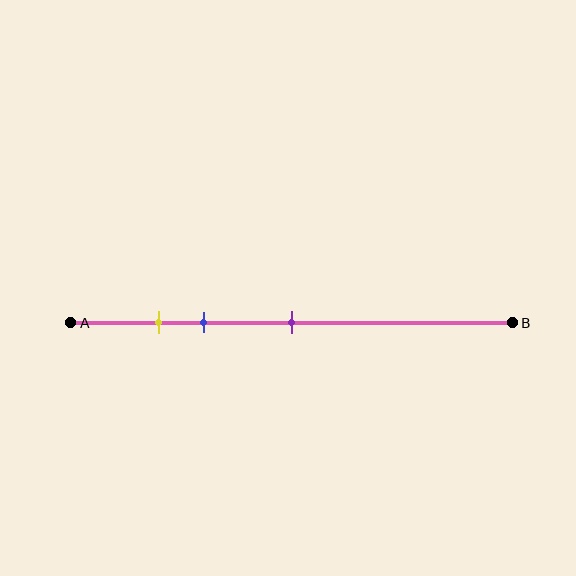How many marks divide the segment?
There are 3 marks dividing the segment.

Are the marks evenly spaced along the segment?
No, the marks are not evenly spaced.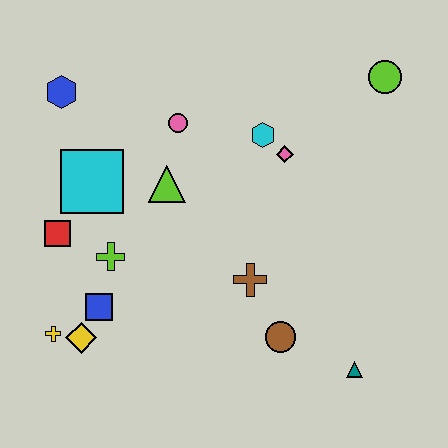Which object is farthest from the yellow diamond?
The lime circle is farthest from the yellow diamond.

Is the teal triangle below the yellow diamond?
Yes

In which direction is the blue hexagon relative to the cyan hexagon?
The blue hexagon is to the left of the cyan hexagon.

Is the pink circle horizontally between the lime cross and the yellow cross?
No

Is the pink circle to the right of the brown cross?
No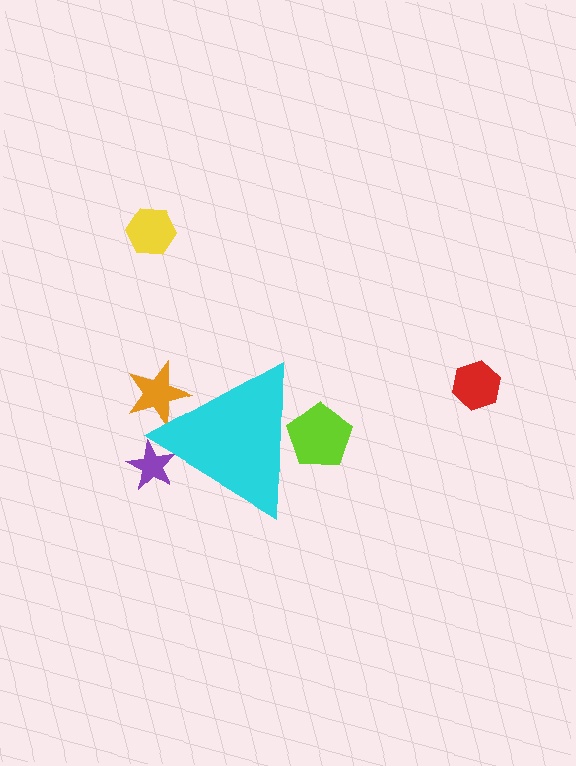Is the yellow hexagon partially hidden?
No, the yellow hexagon is fully visible.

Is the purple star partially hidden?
Yes, the purple star is partially hidden behind the cyan triangle.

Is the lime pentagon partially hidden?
Yes, the lime pentagon is partially hidden behind the cyan triangle.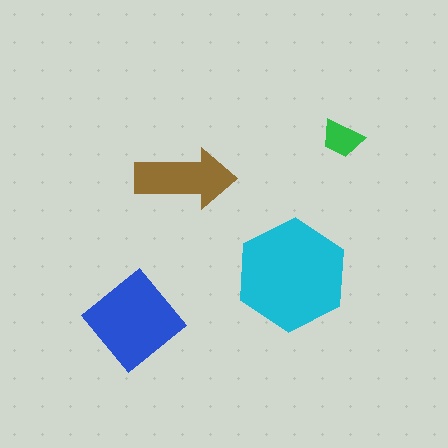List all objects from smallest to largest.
The green trapezoid, the brown arrow, the blue diamond, the cyan hexagon.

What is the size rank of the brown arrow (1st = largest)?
3rd.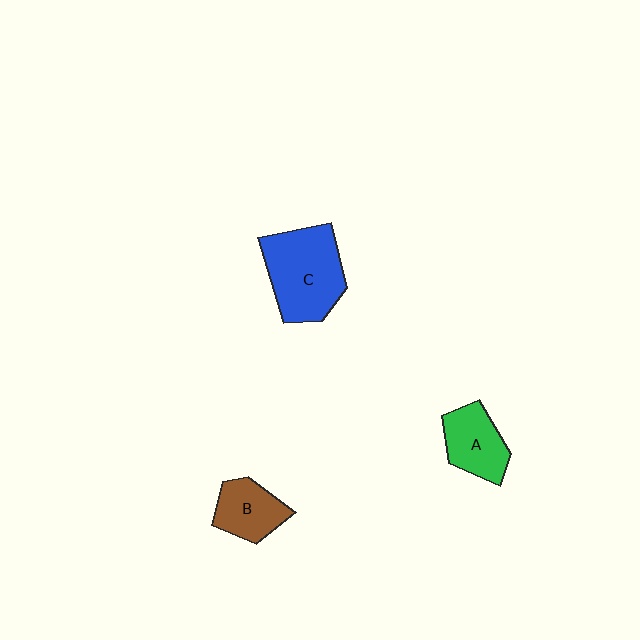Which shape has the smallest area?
Shape B (brown).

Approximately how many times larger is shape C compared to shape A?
Approximately 1.7 times.